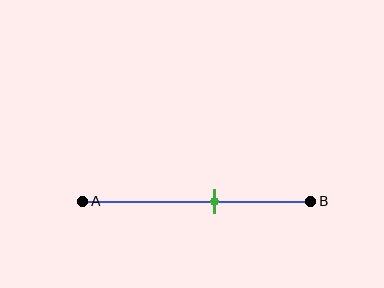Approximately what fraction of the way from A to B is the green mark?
The green mark is approximately 60% of the way from A to B.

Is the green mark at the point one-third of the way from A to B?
No, the mark is at about 60% from A, not at the 33% one-third point.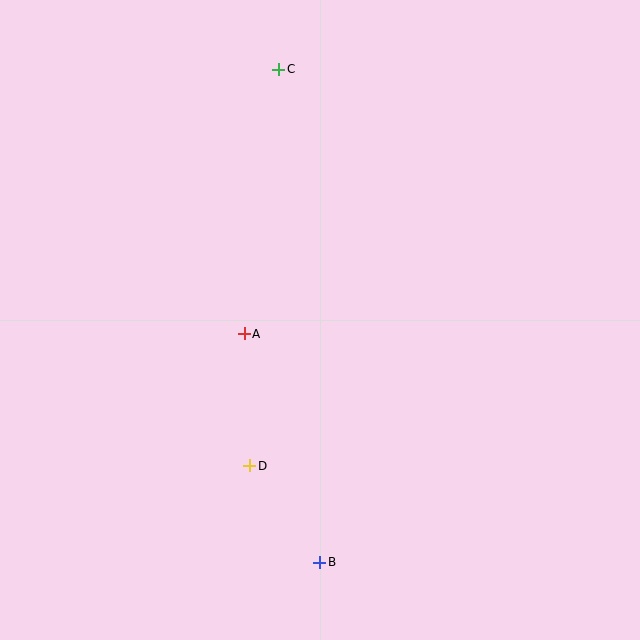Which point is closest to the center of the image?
Point A at (244, 334) is closest to the center.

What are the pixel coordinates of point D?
Point D is at (250, 466).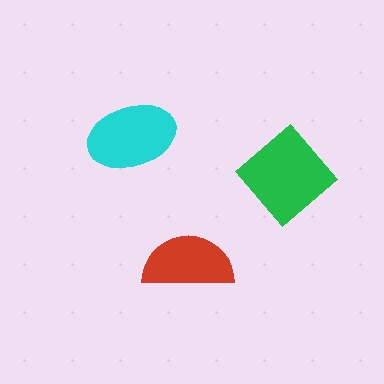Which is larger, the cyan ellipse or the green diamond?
The green diamond.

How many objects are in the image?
There are 3 objects in the image.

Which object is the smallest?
The red semicircle.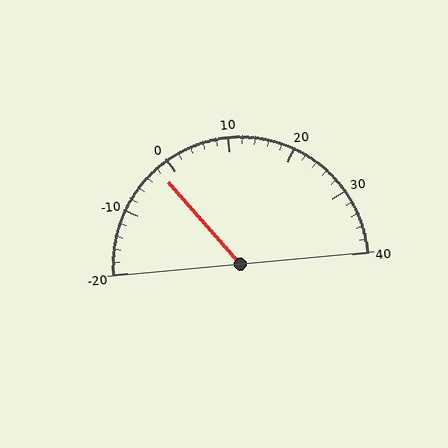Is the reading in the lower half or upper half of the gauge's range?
The reading is in the lower half of the range (-20 to 40).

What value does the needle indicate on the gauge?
The needle indicates approximately -2.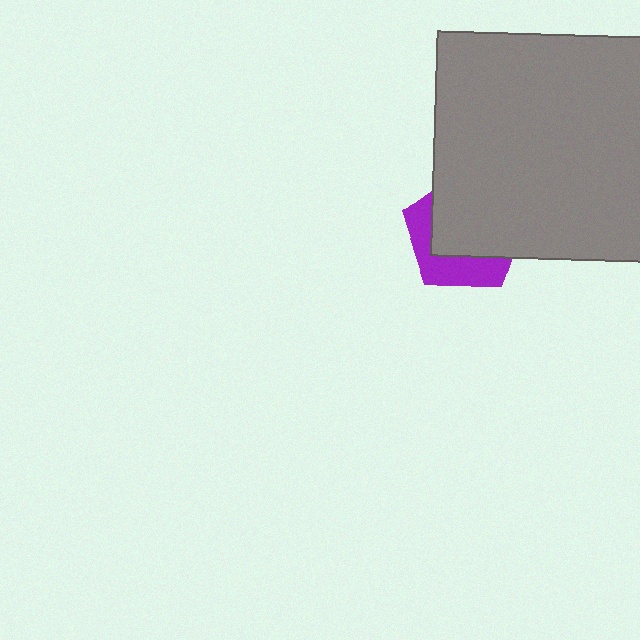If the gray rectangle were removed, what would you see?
You would see the complete purple pentagon.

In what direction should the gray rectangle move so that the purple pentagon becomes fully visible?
The gray rectangle should move toward the upper-right. That is the shortest direction to clear the overlap and leave the purple pentagon fully visible.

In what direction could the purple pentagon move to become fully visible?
The purple pentagon could move toward the lower-left. That would shift it out from behind the gray rectangle entirely.